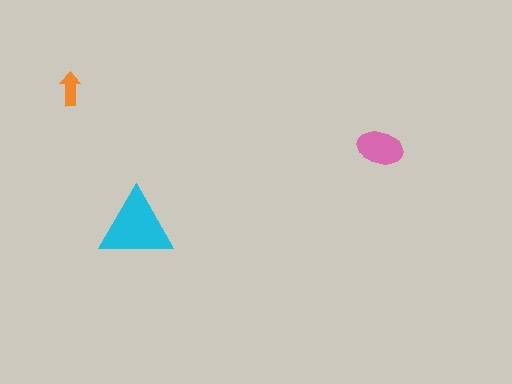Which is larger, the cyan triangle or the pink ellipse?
The cyan triangle.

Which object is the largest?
The cyan triangle.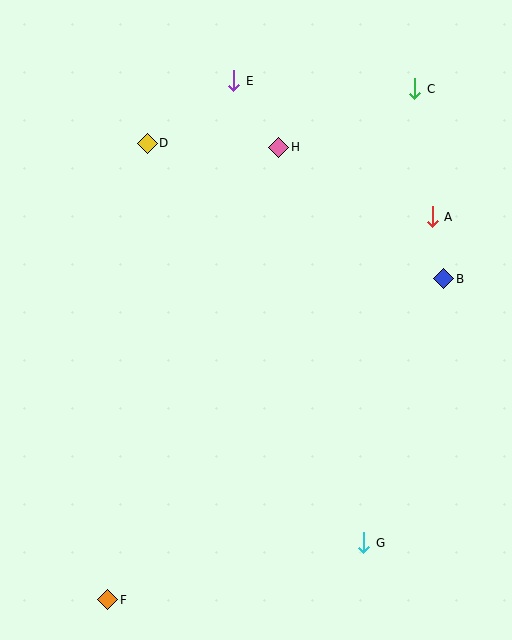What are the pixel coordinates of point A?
Point A is at (432, 217).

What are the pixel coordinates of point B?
Point B is at (444, 279).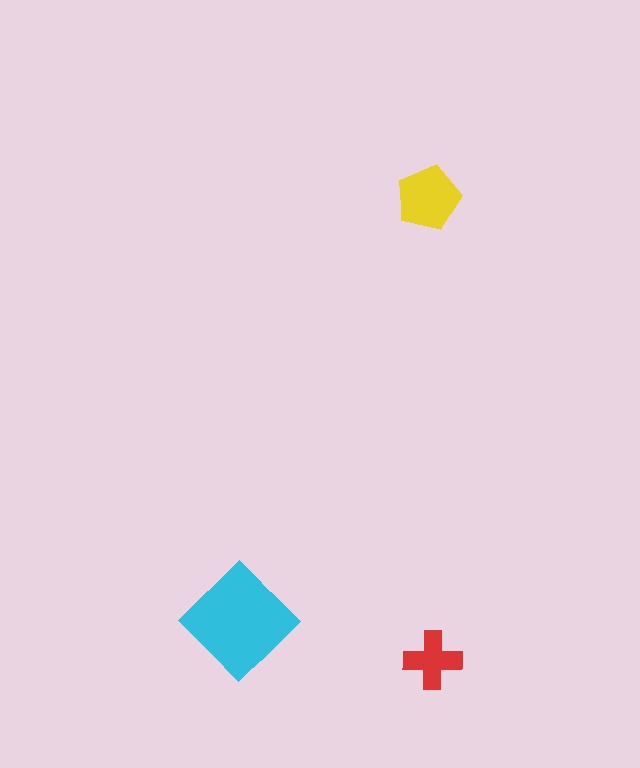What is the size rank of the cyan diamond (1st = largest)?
1st.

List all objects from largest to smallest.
The cyan diamond, the yellow pentagon, the red cross.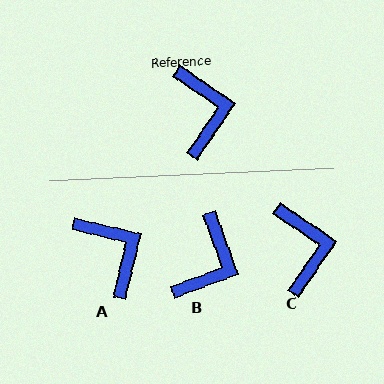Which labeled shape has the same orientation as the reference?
C.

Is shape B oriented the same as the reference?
No, it is off by about 35 degrees.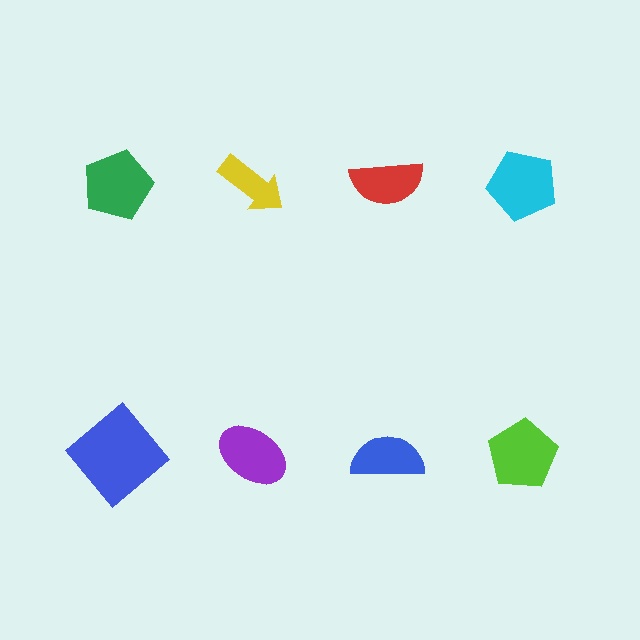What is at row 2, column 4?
A lime pentagon.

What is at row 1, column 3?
A red semicircle.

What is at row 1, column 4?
A cyan pentagon.